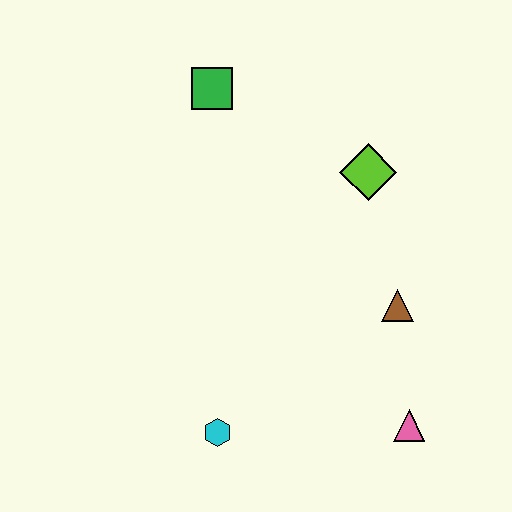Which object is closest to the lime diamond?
The brown triangle is closest to the lime diamond.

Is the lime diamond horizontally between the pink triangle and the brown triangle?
No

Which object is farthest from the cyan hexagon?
The green square is farthest from the cyan hexagon.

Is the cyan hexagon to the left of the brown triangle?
Yes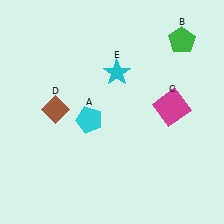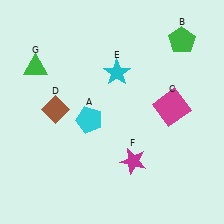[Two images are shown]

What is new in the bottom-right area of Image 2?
A magenta star (F) was added in the bottom-right area of Image 2.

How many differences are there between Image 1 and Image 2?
There are 2 differences between the two images.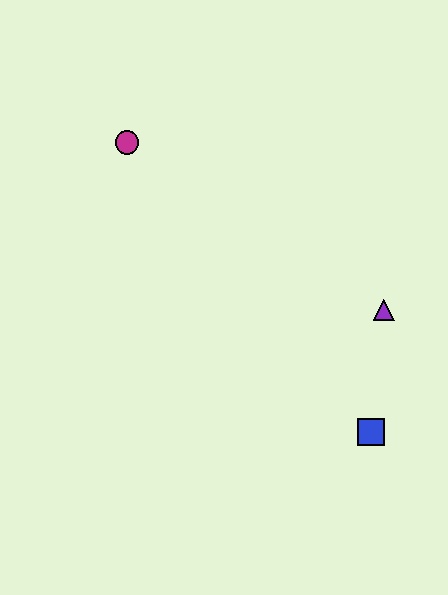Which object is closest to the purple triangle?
The blue square is closest to the purple triangle.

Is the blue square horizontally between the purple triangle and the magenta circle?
Yes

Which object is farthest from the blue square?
The magenta circle is farthest from the blue square.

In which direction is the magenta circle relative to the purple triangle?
The magenta circle is to the left of the purple triangle.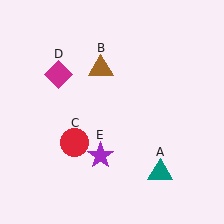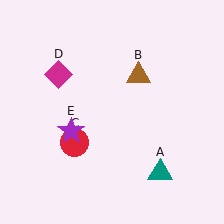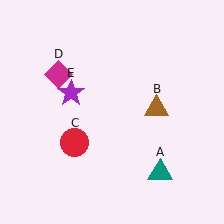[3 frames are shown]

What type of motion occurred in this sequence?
The brown triangle (object B), purple star (object E) rotated clockwise around the center of the scene.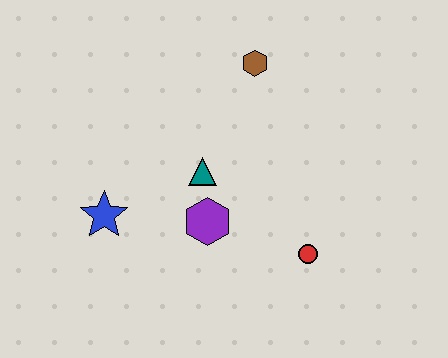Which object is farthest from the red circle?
The blue star is farthest from the red circle.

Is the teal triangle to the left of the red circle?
Yes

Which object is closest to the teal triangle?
The purple hexagon is closest to the teal triangle.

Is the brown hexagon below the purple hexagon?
No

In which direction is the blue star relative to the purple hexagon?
The blue star is to the left of the purple hexagon.